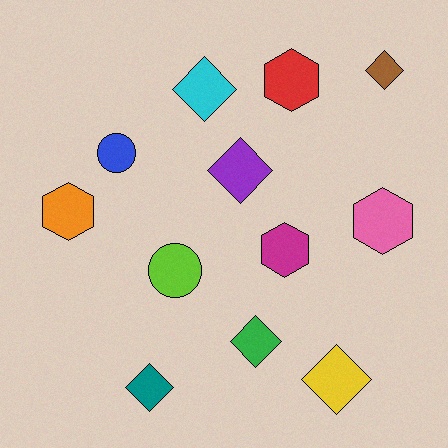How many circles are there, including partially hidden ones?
There are 2 circles.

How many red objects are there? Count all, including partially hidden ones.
There is 1 red object.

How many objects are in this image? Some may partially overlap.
There are 12 objects.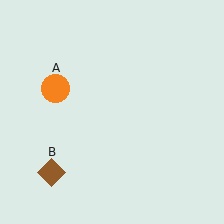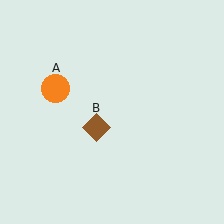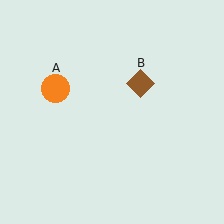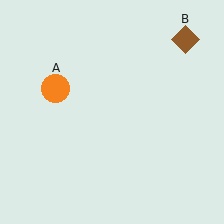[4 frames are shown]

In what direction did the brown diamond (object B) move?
The brown diamond (object B) moved up and to the right.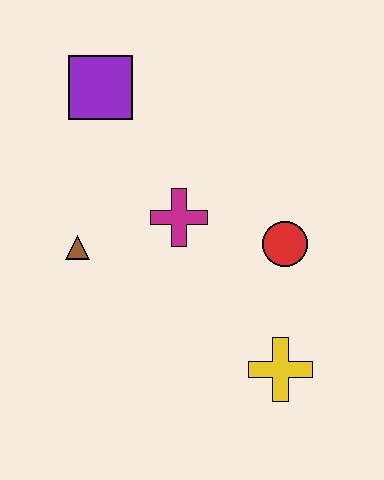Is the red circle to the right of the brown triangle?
Yes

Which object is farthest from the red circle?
The purple square is farthest from the red circle.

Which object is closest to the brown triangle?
The magenta cross is closest to the brown triangle.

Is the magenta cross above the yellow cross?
Yes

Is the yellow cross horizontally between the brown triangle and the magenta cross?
No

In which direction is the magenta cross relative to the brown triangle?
The magenta cross is to the right of the brown triangle.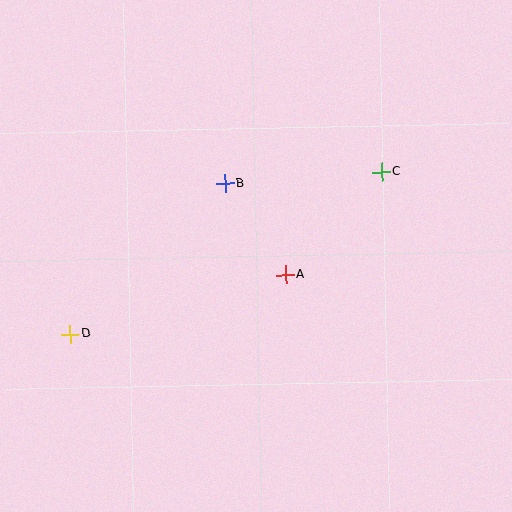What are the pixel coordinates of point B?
Point B is at (225, 183).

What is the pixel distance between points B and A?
The distance between B and A is 110 pixels.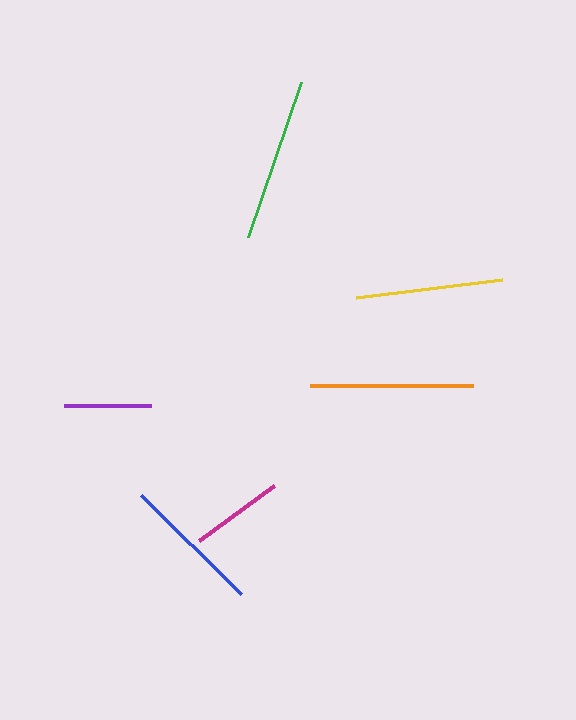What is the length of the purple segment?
The purple segment is approximately 87 pixels long.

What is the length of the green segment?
The green segment is approximately 164 pixels long.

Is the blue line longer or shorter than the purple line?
The blue line is longer than the purple line.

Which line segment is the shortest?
The purple line is the shortest at approximately 87 pixels.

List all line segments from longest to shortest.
From longest to shortest: green, orange, yellow, blue, magenta, purple.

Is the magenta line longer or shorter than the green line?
The green line is longer than the magenta line.